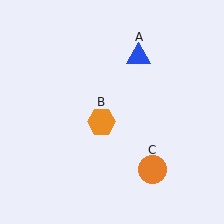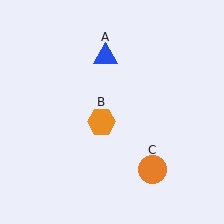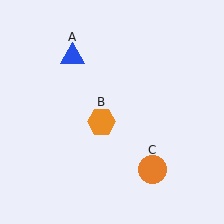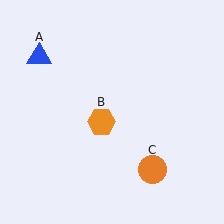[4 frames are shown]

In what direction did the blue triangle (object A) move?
The blue triangle (object A) moved left.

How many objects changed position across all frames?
1 object changed position: blue triangle (object A).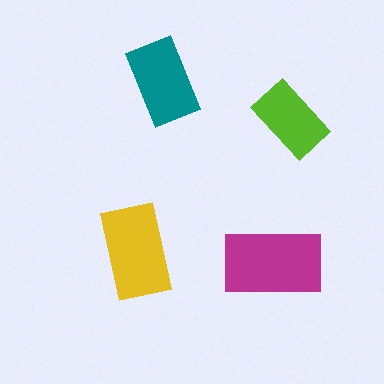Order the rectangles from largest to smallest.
the magenta one, the yellow one, the teal one, the lime one.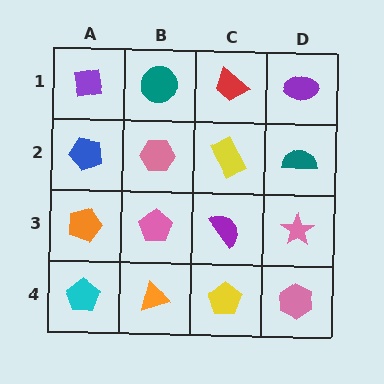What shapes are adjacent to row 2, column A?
A purple square (row 1, column A), an orange pentagon (row 3, column A), a pink hexagon (row 2, column B).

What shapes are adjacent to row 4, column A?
An orange pentagon (row 3, column A), an orange triangle (row 4, column B).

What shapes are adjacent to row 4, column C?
A purple semicircle (row 3, column C), an orange triangle (row 4, column B), a pink hexagon (row 4, column D).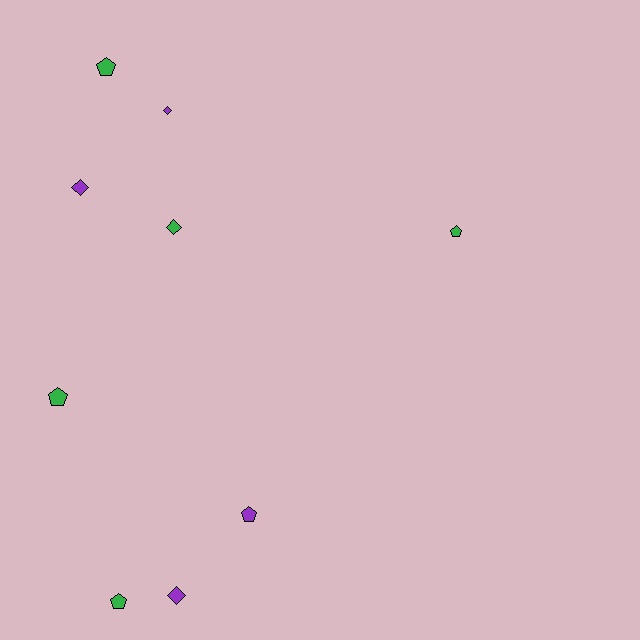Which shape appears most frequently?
Pentagon, with 5 objects.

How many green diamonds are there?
There is 1 green diamond.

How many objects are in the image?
There are 9 objects.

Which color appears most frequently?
Green, with 5 objects.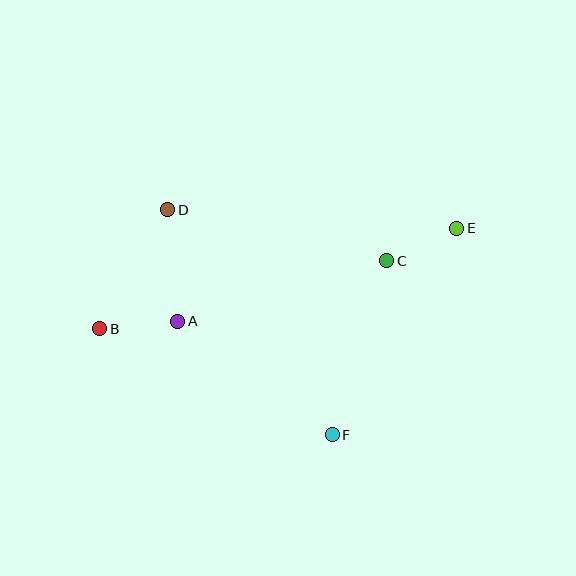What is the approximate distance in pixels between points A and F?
The distance between A and F is approximately 192 pixels.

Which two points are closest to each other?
Points C and E are closest to each other.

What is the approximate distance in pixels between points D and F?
The distance between D and F is approximately 279 pixels.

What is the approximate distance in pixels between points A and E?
The distance between A and E is approximately 294 pixels.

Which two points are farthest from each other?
Points B and E are farthest from each other.